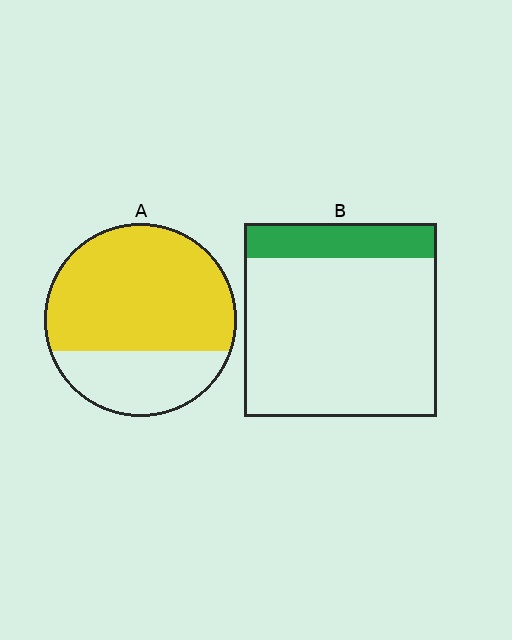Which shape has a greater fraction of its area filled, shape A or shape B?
Shape A.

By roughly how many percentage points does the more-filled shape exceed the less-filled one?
By roughly 50 percentage points (A over B).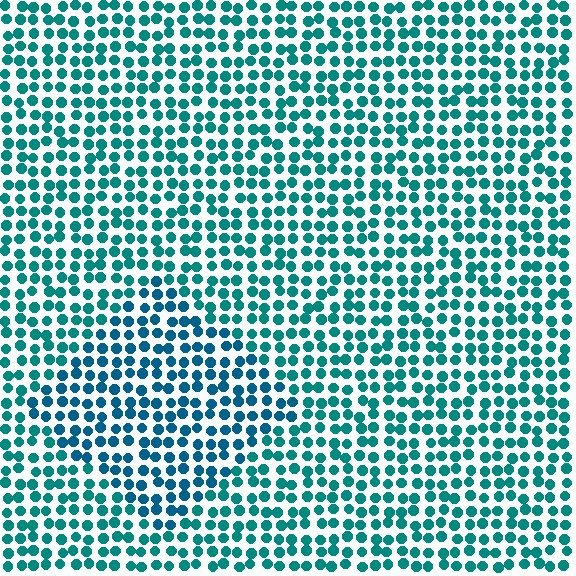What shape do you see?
I see a diamond.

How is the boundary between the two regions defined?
The boundary is defined purely by a slight shift in hue (about 23 degrees). Spacing, size, and orientation are identical on both sides.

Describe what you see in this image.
The image is filled with small teal elements in a uniform arrangement. A diamond-shaped region is visible where the elements are tinted to a slightly different hue, forming a subtle color boundary.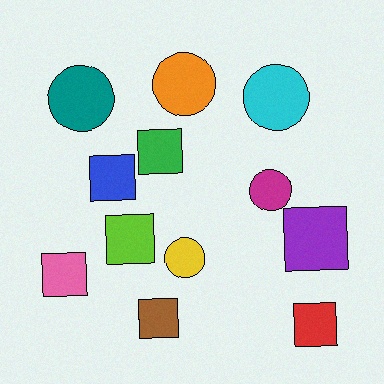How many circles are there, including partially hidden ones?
There are 5 circles.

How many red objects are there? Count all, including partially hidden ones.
There is 1 red object.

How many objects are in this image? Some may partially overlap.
There are 12 objects.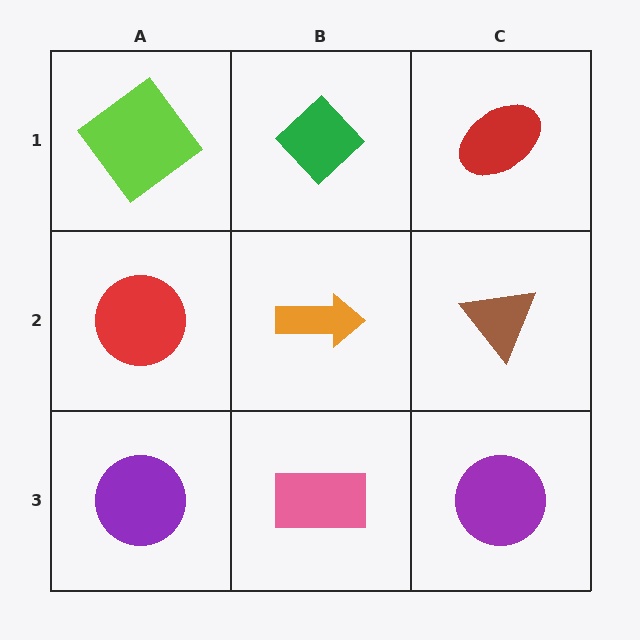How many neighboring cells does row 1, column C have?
2.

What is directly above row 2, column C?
A red ellipse.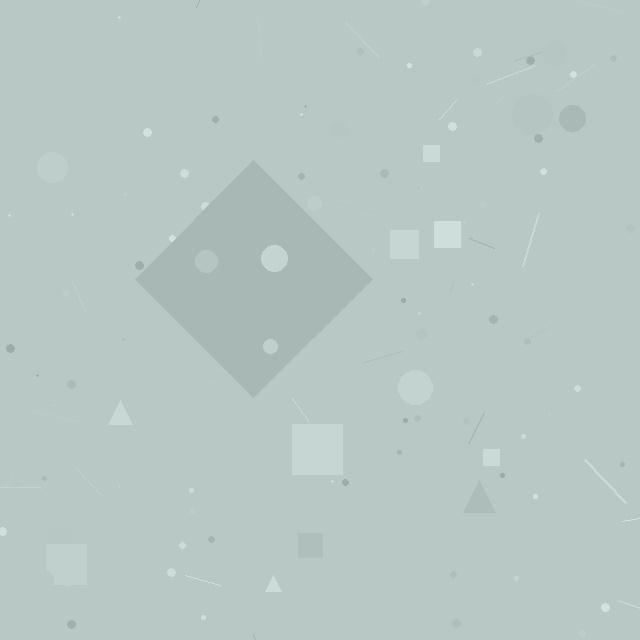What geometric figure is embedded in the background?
A diamond is embedded in the background.